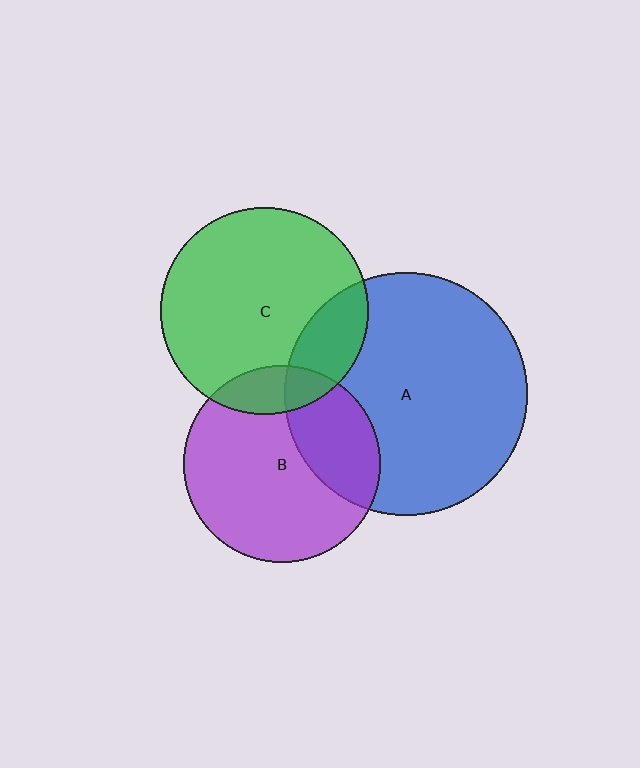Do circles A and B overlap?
Yes.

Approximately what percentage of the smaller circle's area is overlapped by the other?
Approximately 30%.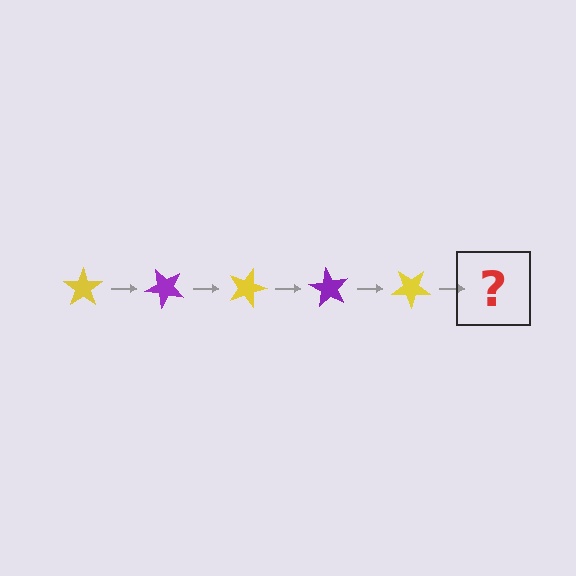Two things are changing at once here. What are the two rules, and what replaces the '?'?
The two rules are that it rotates 45 degrees each step and the color cycles through yellow and purple. The '?' should be a purple star, rotated 225 degrees from the start.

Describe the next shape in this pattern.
It should be a purple star, rotated 225 degrees from the start.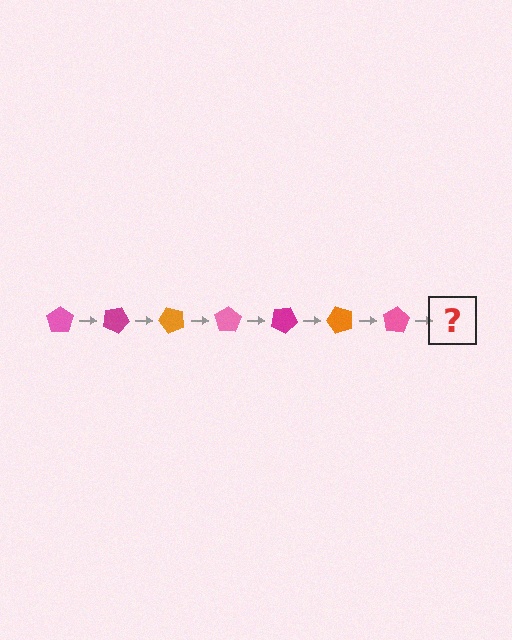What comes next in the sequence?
The next element should be a magenta pentagon, rotated 175 degrees from the start.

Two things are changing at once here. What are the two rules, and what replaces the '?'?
The two rules are that it rotates 25 degrees each step and the color cycles through pink, magenta, and orange. The '?' should be a magenta pentagon, rotated 175 degrees from the start.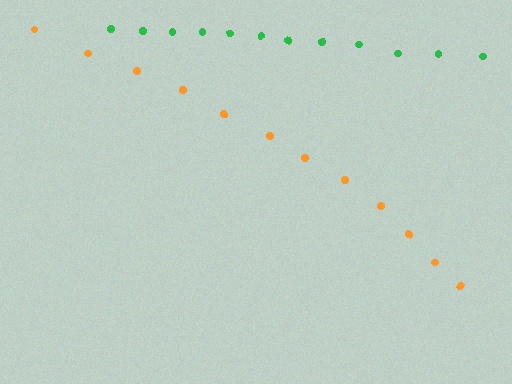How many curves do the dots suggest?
There are 2 distinct paths.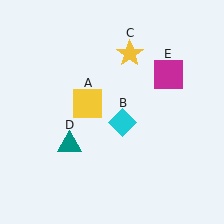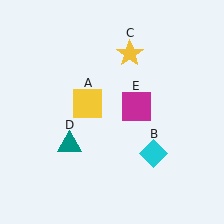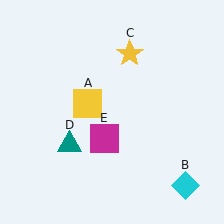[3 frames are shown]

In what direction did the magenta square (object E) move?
The magenta square (object E) moved down and to the left.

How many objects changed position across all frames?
2 objects changed position: cyan diamond (object B), magenta square (object E).